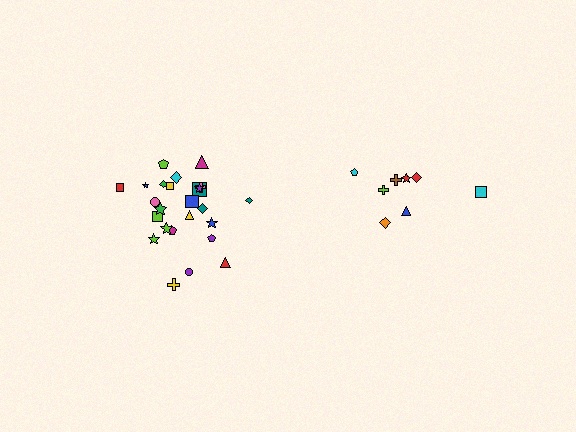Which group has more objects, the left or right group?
The left group.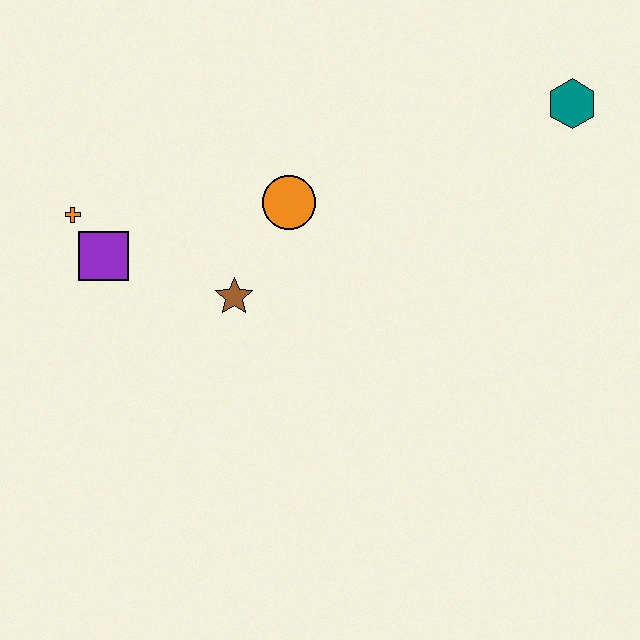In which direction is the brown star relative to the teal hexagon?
The brown star is to the left of the teal hexagon.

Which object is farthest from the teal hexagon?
The orange cross is farthest from the teal hexagon.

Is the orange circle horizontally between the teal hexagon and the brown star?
Yes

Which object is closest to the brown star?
The orange circle is closest to the brown star.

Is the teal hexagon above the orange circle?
Yes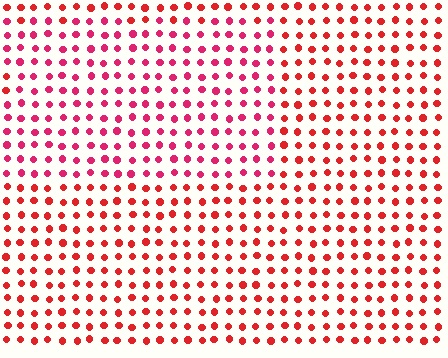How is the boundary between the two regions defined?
The boundary is defined purely by a slight shift in hue (about 23 degrees). Spacing, size, and orientation are identical on both sides.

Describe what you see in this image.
The image is filled with small red elements in a uniform arrangement. A rectangle-shaped region is visible where the elements are tinted to a slightly different hue, forming a subtle color boundary.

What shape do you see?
I see a rectangle.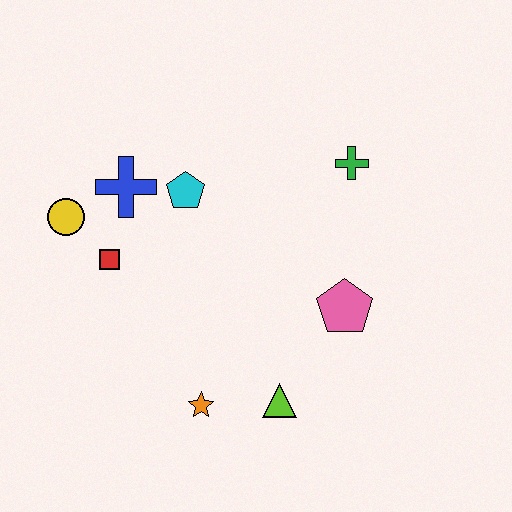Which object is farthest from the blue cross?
The lime triangle is farthest from the blue cross.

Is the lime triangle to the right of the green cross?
No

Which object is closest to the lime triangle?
The orange star is closest to the lime triangle.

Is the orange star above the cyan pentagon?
No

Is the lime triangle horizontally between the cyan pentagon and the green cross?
Yes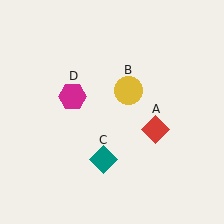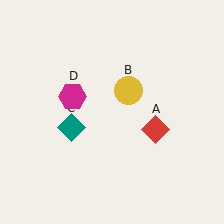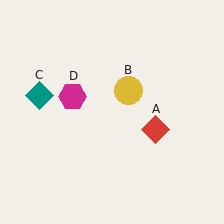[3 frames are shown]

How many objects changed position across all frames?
1 object changed position: teal diamond (object C).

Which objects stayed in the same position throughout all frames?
Red diamond (object A) and yellow circle (object B) and magenta hexagon (object D) remained stationary.